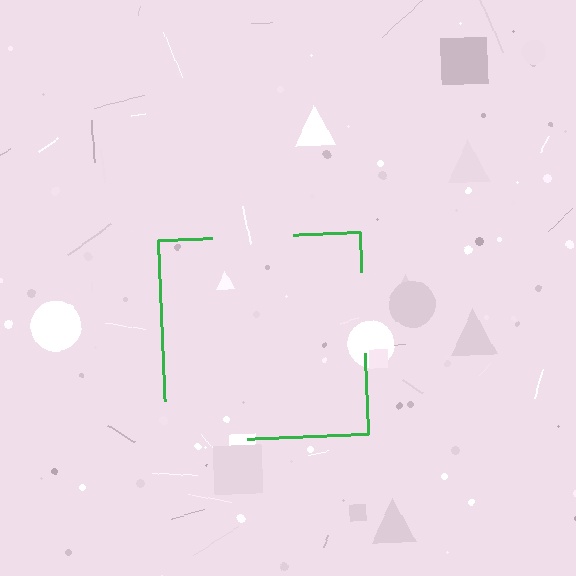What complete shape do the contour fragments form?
The contour fragments form a square.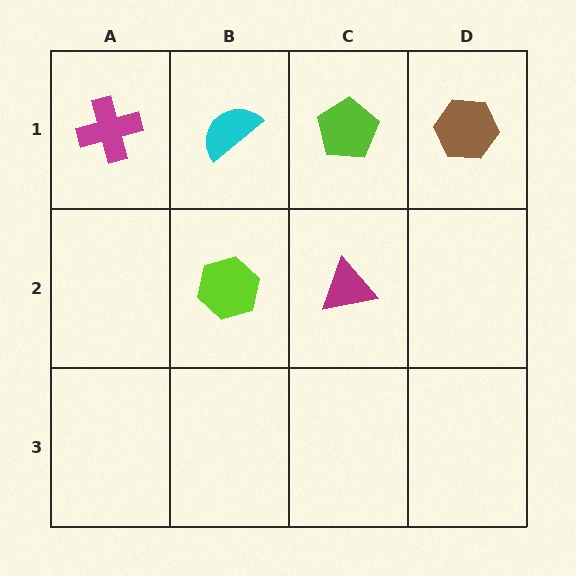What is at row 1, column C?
A lime pentagon.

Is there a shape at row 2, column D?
No, that cell is empty.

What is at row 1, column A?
A magenta cross.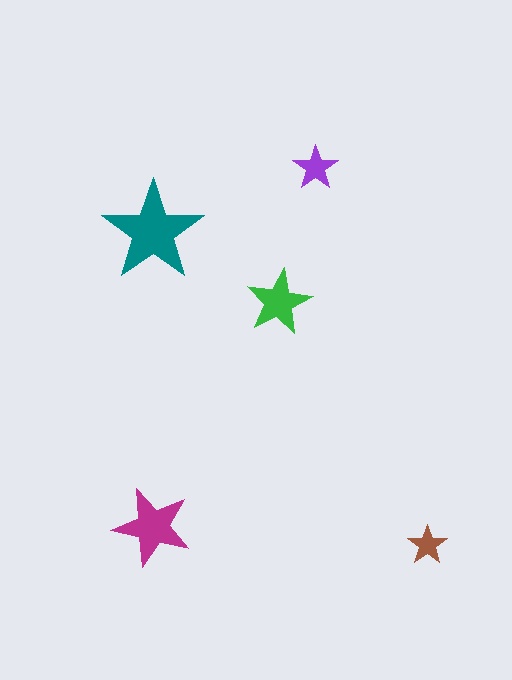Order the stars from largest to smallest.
the teal one, the magenta one, the green one, the purple one, the brown one.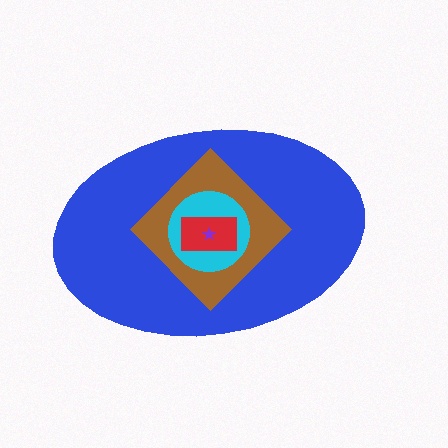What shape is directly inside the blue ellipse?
The brown diamond.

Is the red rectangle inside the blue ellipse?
Yes.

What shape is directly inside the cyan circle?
The red rectangle.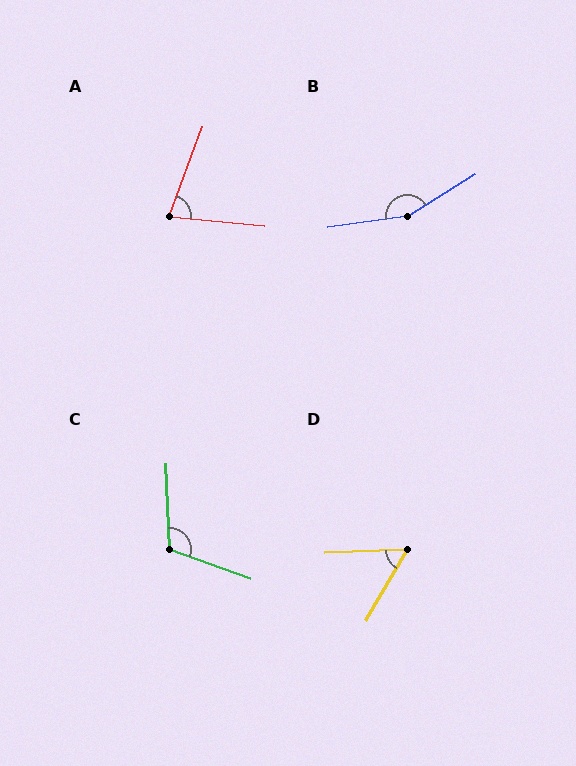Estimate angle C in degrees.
Approximately 111 degrees.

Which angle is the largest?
B, at approximately 156 degrees.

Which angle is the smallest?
D, at approximately 58 degrees.